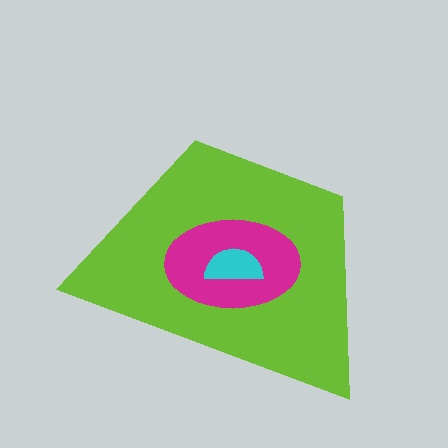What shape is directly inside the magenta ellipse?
The cyan semicircle.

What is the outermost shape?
The lime trapezoid.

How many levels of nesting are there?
3.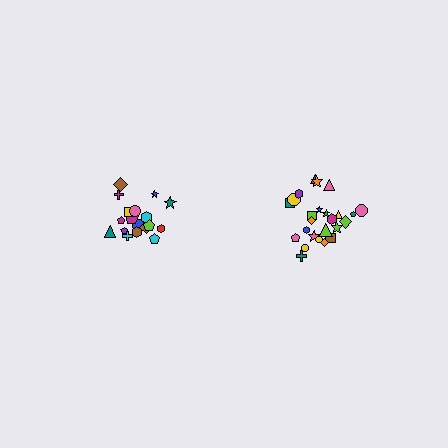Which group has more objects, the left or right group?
The right group.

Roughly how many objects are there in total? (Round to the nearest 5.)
Roughly 45 objects in total.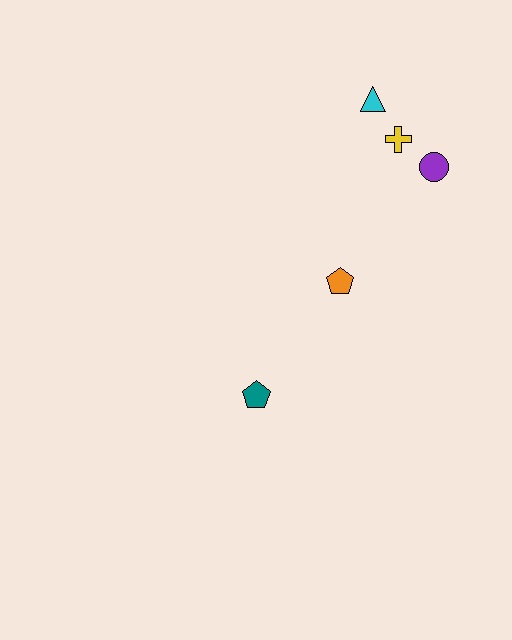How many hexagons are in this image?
There are no hexagons.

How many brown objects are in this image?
There are no brown objects.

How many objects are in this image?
There are 5 objects.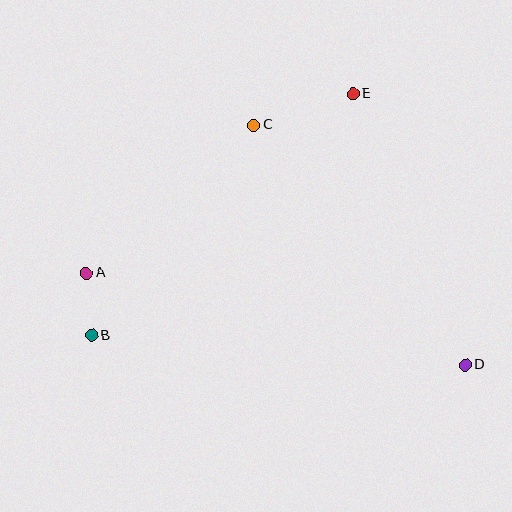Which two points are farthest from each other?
Points A and D are farthest from each other.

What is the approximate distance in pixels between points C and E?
The distance between C and E is approximately 104 pixels.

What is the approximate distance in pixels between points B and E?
The distance between B and E is approximately 356 pixels.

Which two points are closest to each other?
Points A and B are closest to each other.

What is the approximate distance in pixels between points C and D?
The distance between C and D is approximately 320 pixels.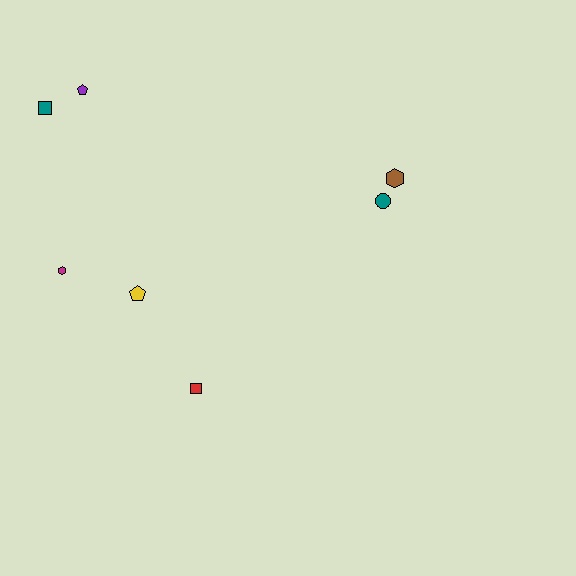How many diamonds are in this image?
There are no diamonds.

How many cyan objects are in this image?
There are no cyan objects.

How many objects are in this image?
There are 7 objects.